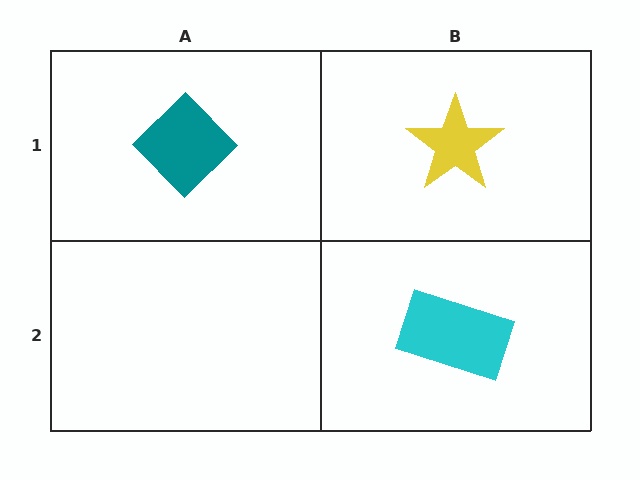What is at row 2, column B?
A cyan rectangle.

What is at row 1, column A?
A teal diamond.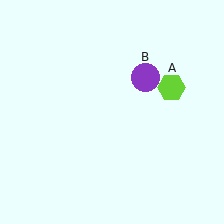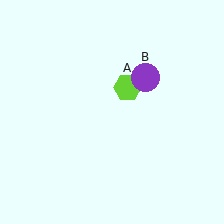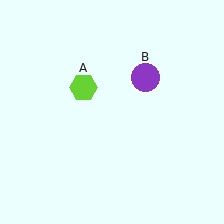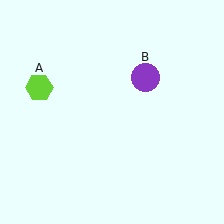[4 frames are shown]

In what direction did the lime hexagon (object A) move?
The lime hexagon (object A) moved left.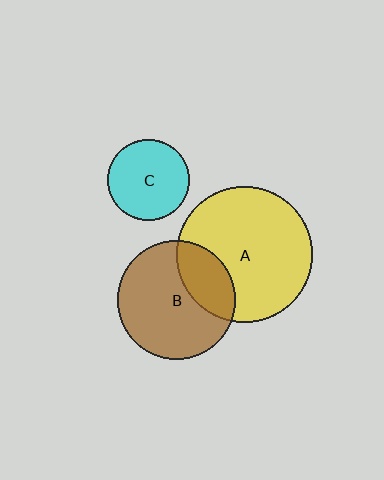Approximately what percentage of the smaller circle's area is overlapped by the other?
Approximately 30%.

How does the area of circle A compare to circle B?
Approximately 1.3 times.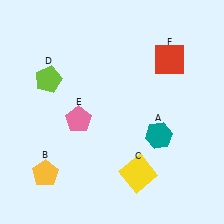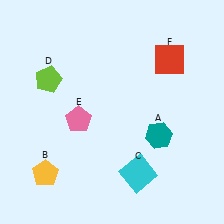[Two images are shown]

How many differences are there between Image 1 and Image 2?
There is 1 difference between the two images.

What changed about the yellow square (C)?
In Image 1, C is yellow. In Image 2, it changed to cyan.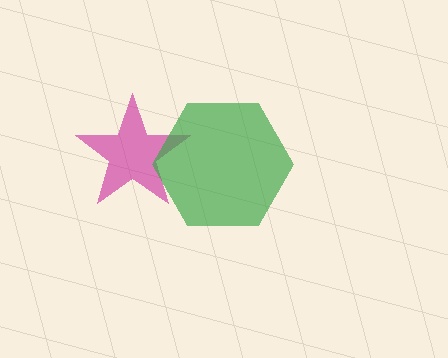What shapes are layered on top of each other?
The layered shapes are: a magenta star, a green hexagon.